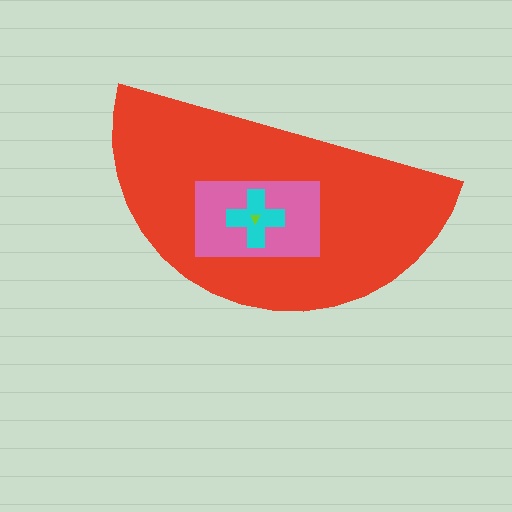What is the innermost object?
The lime triangle.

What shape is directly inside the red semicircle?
The pink rectangle.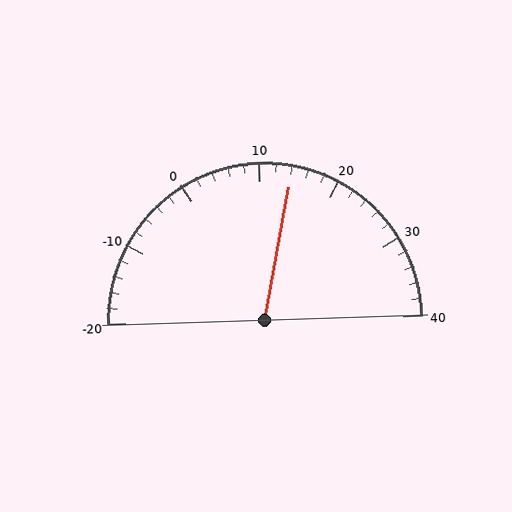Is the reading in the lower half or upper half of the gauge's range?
The reading is in the upper half of the range (-20 to 40).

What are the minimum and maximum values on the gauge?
The gauge ranges from -20 to 40.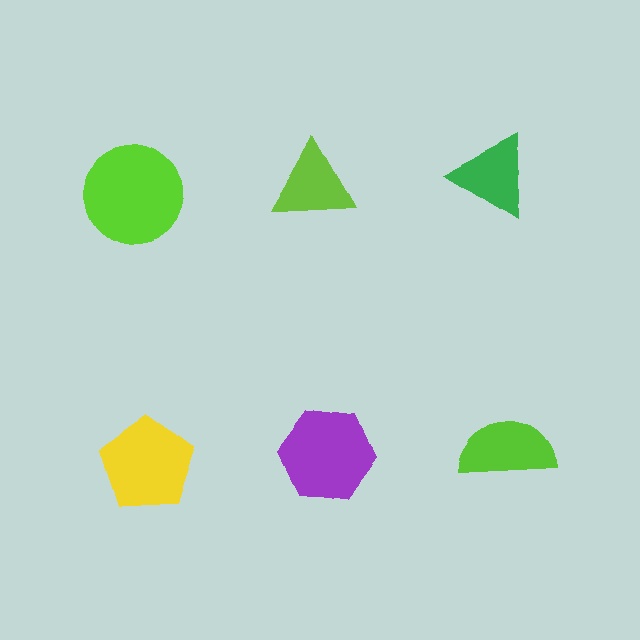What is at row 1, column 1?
A lime circle.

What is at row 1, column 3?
A green triangle.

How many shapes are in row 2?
3 shapes.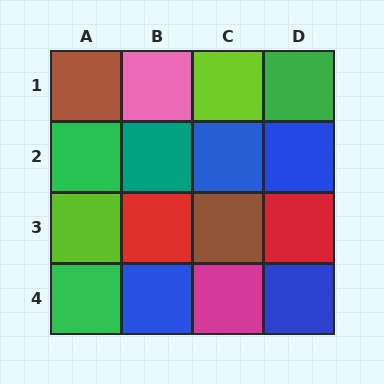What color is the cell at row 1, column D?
Green.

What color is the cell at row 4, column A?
Green.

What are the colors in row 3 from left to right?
Lime, red, brown, red.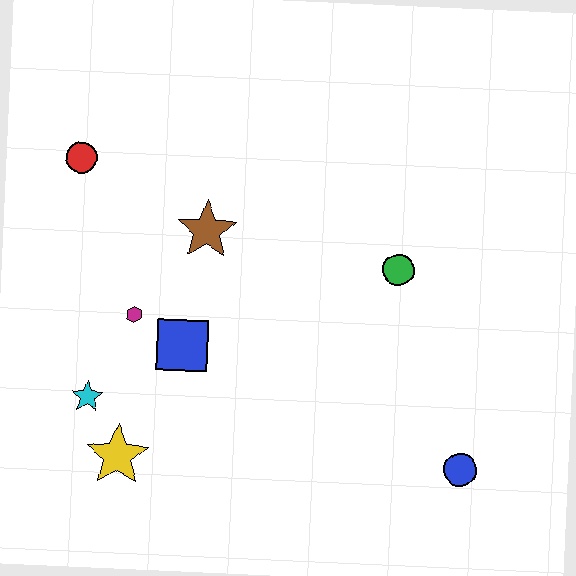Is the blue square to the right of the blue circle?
No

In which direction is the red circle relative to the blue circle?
The red circle is to the left of the blue circle.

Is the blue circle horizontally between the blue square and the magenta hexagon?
No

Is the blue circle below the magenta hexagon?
Yes